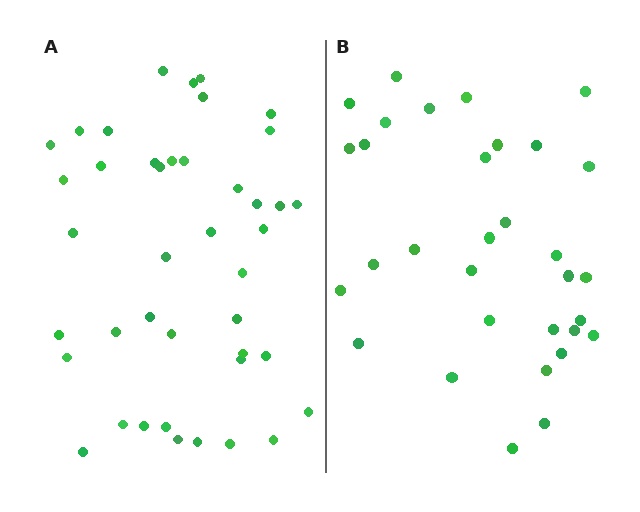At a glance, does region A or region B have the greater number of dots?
Region A (the left region) has more dots.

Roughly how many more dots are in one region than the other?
Region A has roughly 10 or so more dots than region B.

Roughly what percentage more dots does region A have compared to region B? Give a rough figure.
About 30% more.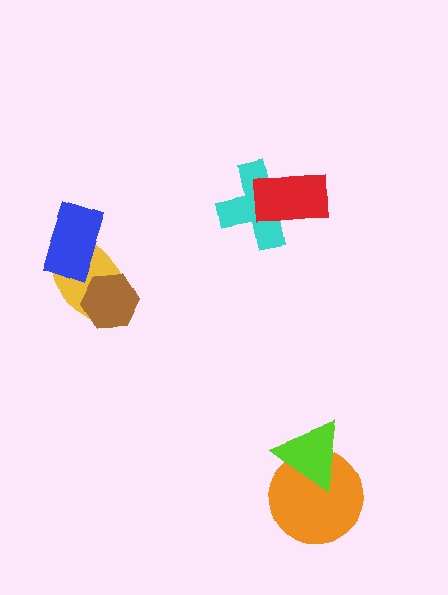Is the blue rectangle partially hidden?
No, no other shape covers it.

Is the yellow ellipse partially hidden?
Yes, it is partially covered by another shape.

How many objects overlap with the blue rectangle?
1 object overlaps with the blue rectangle.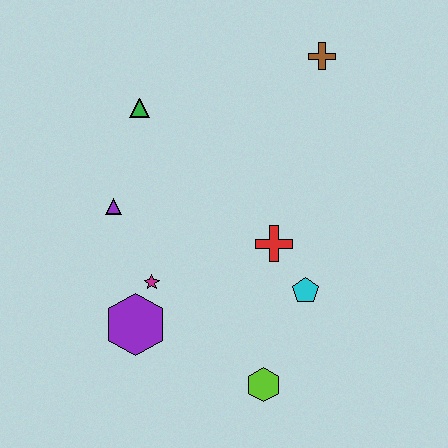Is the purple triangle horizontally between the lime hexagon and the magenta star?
No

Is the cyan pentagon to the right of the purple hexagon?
Yes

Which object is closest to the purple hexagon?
The magenta star is closest to the purple hexagon.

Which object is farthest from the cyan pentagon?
The green triangle is farthest from the cyan pentagon.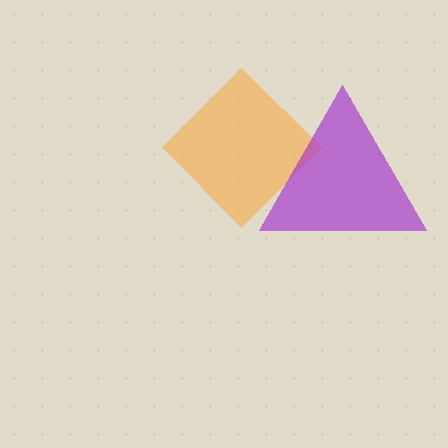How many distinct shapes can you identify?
There are 2 distinct shapes: an orange diamond, a purple triangle.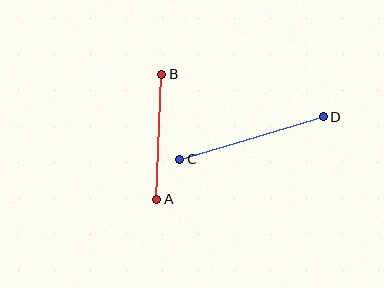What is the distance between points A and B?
The distance is approximately 125 pixels.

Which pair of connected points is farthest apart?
Points C and D are farthest apart.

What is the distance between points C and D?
The distance is approximately 150 pixels.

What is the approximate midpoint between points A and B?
The midpoint is at approximately (159, 137) pixels.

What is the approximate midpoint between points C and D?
The midpoint is at approximately (252, 138) pixels.